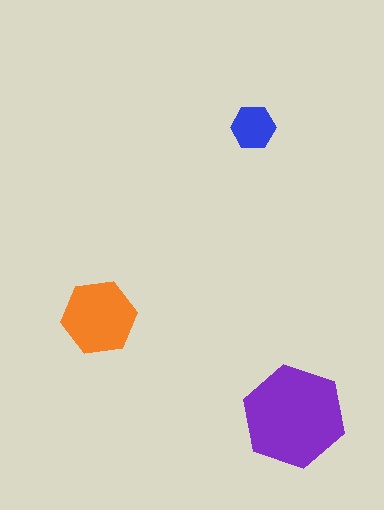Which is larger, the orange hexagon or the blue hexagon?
The orange one.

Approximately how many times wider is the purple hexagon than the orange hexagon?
About 1.5 times wider.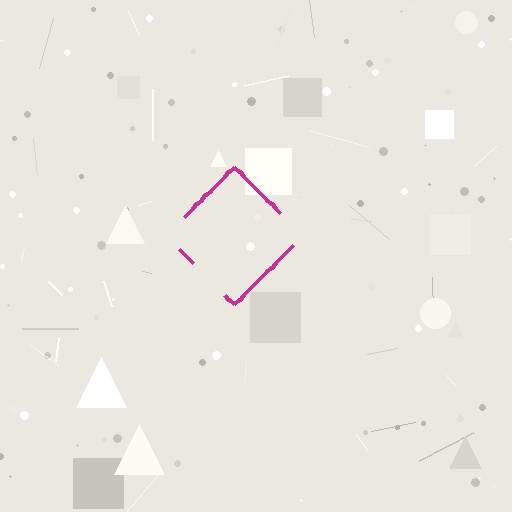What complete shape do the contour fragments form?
The contour fragments form a diamond.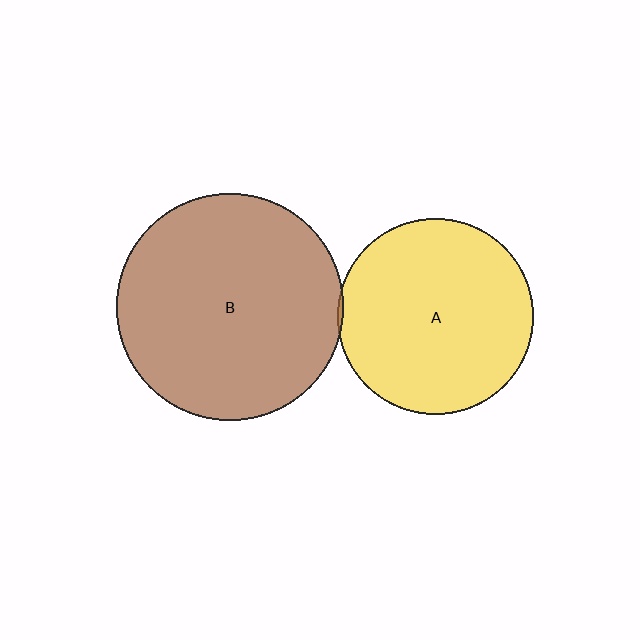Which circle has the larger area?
Circle B (brown).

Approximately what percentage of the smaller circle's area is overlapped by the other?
Approximately 5%.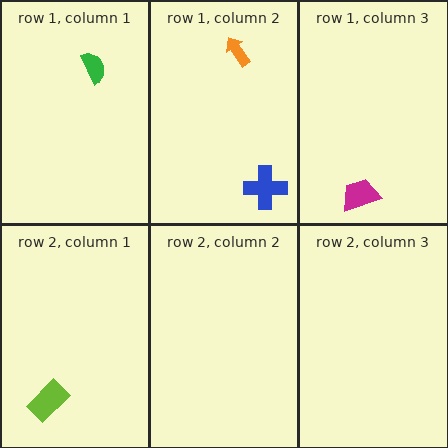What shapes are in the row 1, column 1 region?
The green semicircle.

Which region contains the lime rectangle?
The row 2, column 1 region.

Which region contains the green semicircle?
The row 1, column 1 region.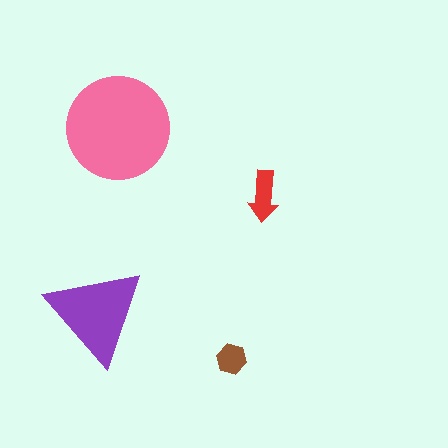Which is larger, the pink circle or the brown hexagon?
The pink circle.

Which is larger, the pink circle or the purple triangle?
The pink circle.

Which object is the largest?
The pink circle.